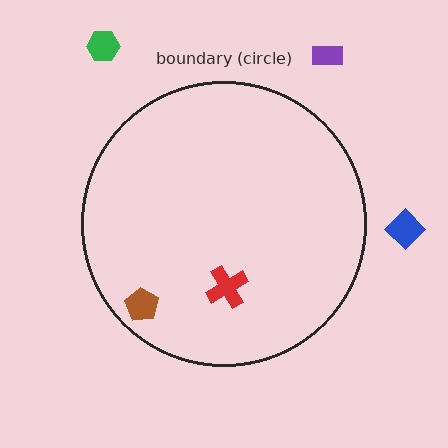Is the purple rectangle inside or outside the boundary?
Outside.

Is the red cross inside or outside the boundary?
Inside.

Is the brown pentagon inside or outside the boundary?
Inside.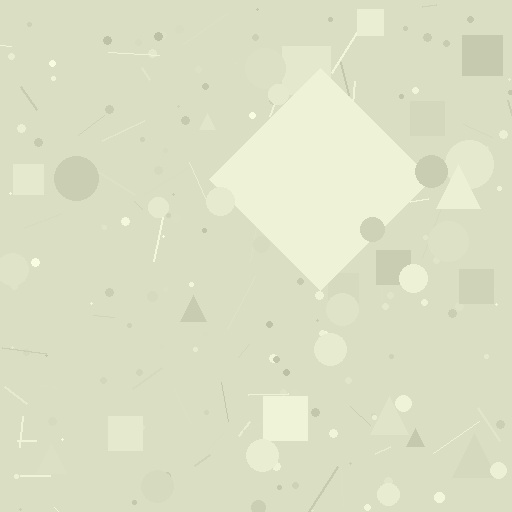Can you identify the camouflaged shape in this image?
The camouflaged shape is a diamond.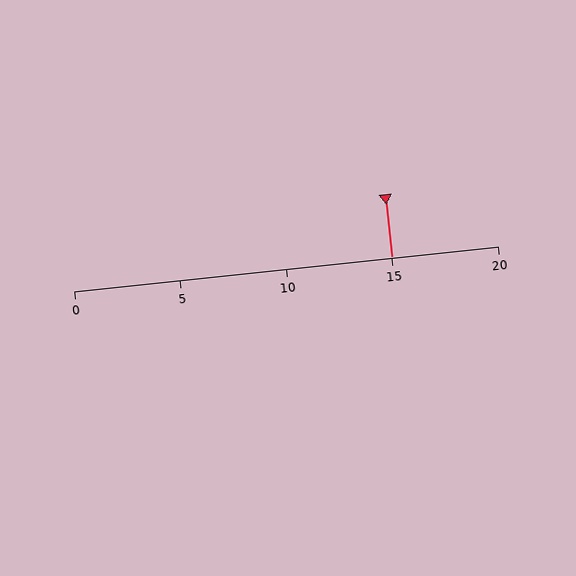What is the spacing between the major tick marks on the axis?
The major ticks are spaced 5 apart.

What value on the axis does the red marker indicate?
The marker indicates approximately 15.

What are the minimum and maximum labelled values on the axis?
The axis runs from 0 to 20.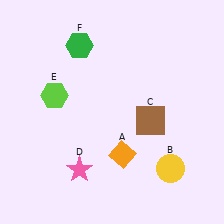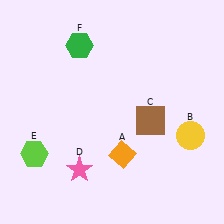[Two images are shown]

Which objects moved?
The objects that moved are: the yellow circle (B), the lime hexagon (E).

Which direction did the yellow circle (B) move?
The yellow circle (B) moved up.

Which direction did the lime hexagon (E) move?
The lime hexagon (E) moved down.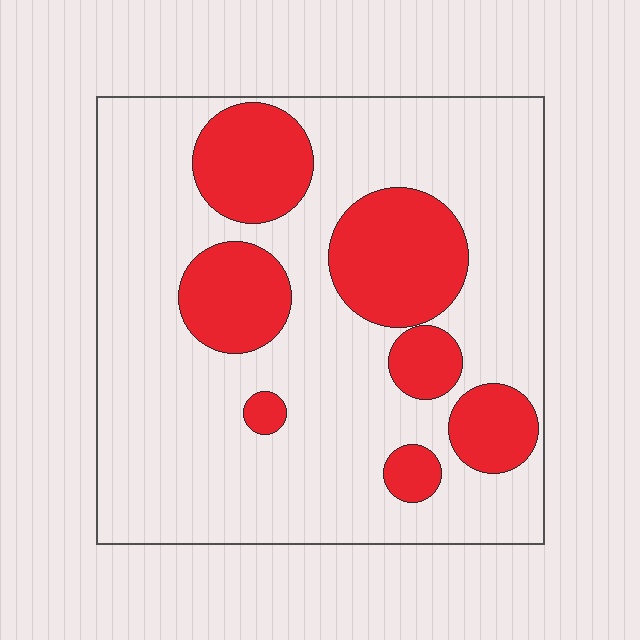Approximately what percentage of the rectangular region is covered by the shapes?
Approximately 25%.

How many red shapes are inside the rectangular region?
7.